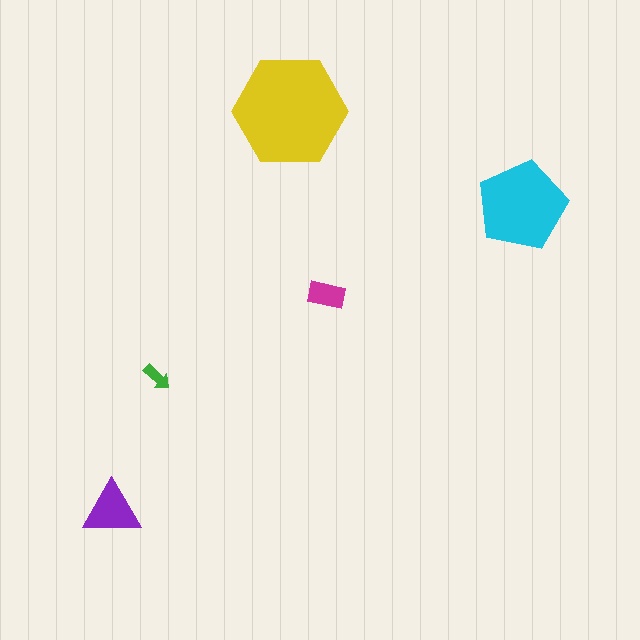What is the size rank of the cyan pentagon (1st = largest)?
2nd.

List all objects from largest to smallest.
The yellow hexagon, the cyan pentagon, the purple triangle, the magenta rectangle, the green arrow.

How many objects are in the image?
There are 5 objects in the image.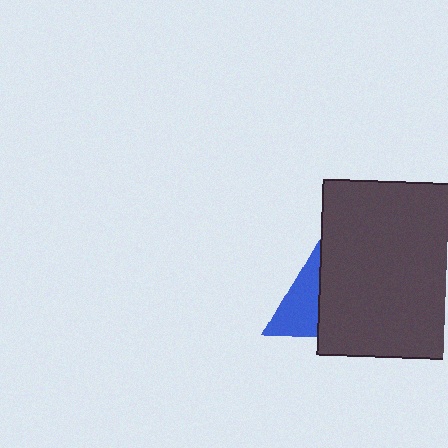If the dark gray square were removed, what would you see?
You would see the complete blue triangle.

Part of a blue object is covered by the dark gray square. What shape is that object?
It is a triangle.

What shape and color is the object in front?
The object in front is a dark gray square.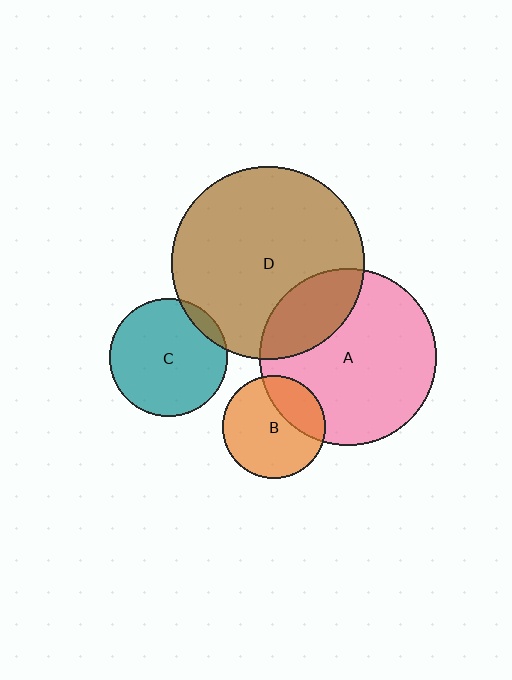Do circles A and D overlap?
Yes.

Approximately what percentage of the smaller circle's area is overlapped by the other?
Approximately 25%.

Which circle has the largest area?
Circle D (brown).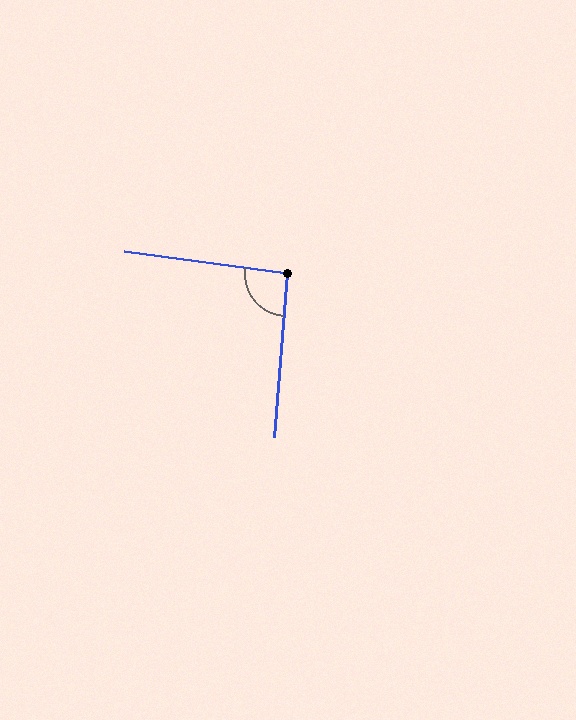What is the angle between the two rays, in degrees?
Approximately 93 degrees.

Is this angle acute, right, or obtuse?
It is approximately a right angle.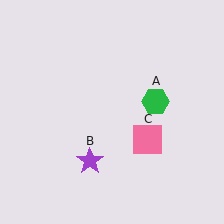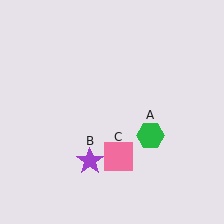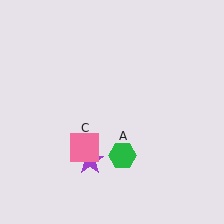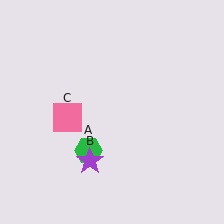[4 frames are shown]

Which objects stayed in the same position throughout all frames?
Purple star (object B) remained stationary.